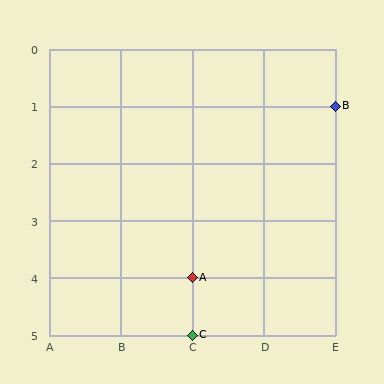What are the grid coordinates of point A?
Point A is at grid coordinates (C, 4).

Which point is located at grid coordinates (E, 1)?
Point B is at (E, 1).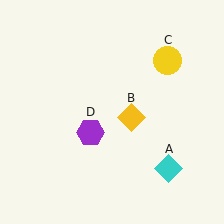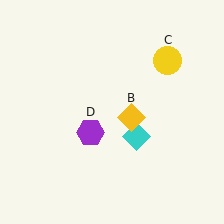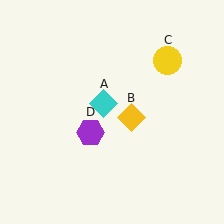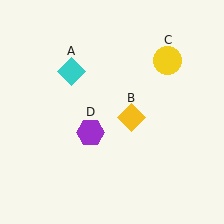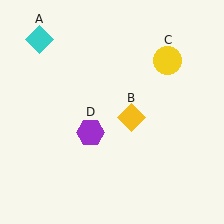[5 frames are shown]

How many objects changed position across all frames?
1 object changed position: cyan diamond (object A).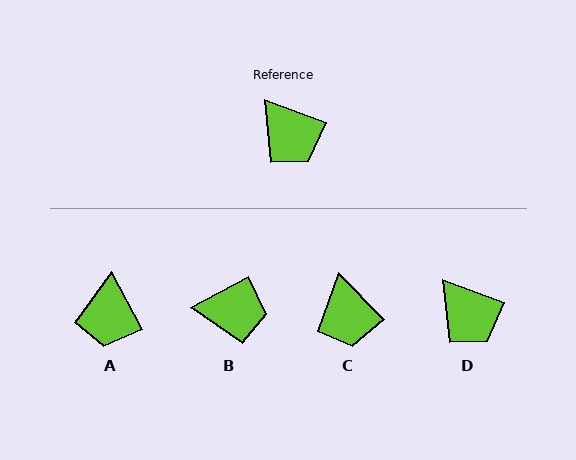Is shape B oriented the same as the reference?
No, it is off by about 49 degrees.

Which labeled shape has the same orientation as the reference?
D.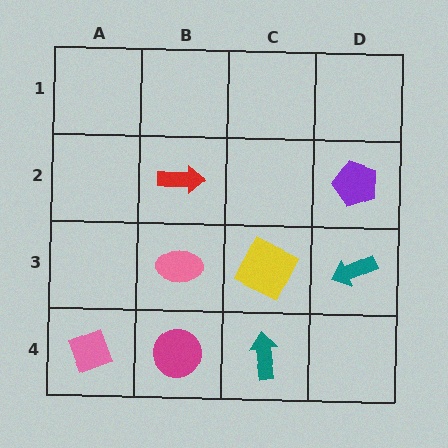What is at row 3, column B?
A pink ellipse.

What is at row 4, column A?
A pink diamond.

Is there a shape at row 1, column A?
No, that cell is empty.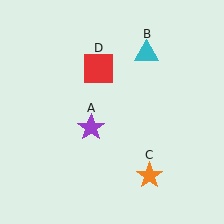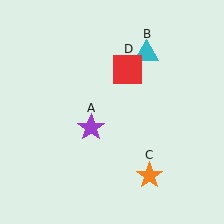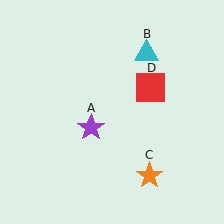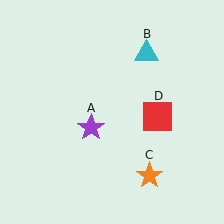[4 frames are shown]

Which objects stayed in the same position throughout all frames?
Purple star (object A) and cyan triangle (object B) and orange star (object C) remained stationary.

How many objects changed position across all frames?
1 object changed position: red square (object D).